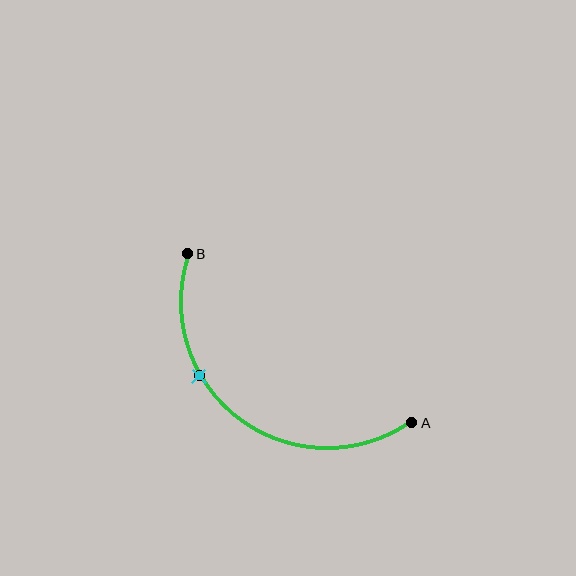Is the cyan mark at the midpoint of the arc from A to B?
No. The cyan mark lies on the arc but is closer to endpoint B. The arc midpoint would be at the point on the curve equidistant along the arc from both A and B.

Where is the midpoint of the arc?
The arc midpoint is the point on the curve farthest from the straight line joining A and B. It sits below and to the left of that line.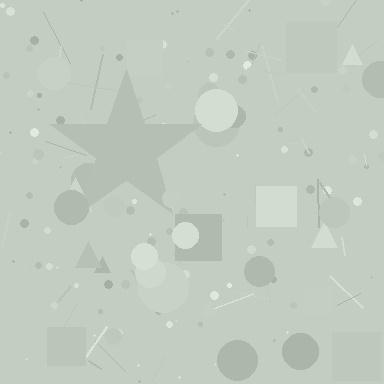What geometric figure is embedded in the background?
A star is embedded in the background.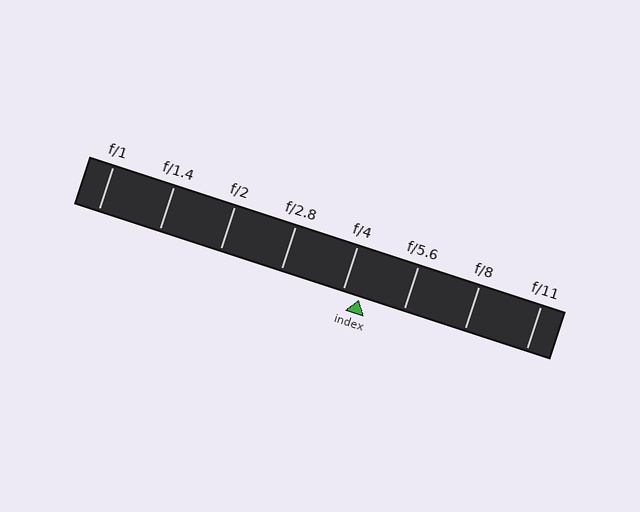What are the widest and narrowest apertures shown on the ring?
The widest aperture shown is f/1 and the narrowest is f/11.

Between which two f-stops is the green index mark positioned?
The index mark is between f/4 and f/5.6.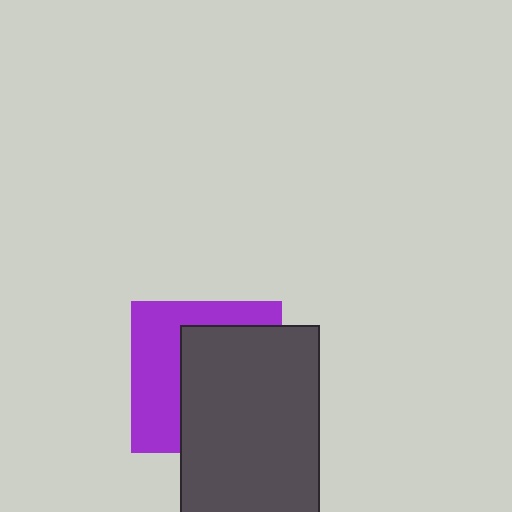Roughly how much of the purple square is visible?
A small part of it is visible (roughly 43%).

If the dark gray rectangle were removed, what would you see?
You would see the complete purple square.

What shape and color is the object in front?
The object in front is a dark gray rectangle.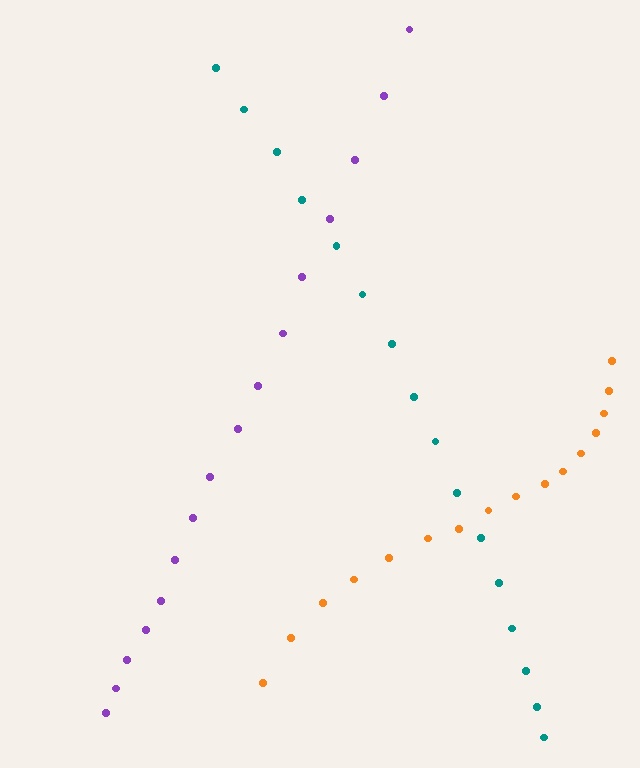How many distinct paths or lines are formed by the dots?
There are 3 distinct paths.